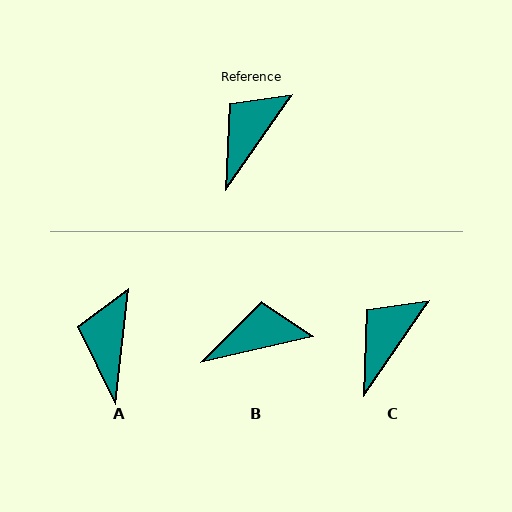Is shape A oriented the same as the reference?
No, it is off by about 28 degrees.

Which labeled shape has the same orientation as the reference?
C.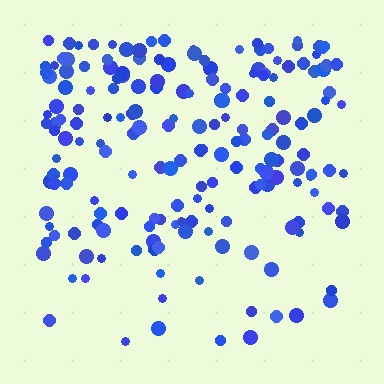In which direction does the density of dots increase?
From bottom to top, with the top side densest.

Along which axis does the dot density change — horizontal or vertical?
Vertical.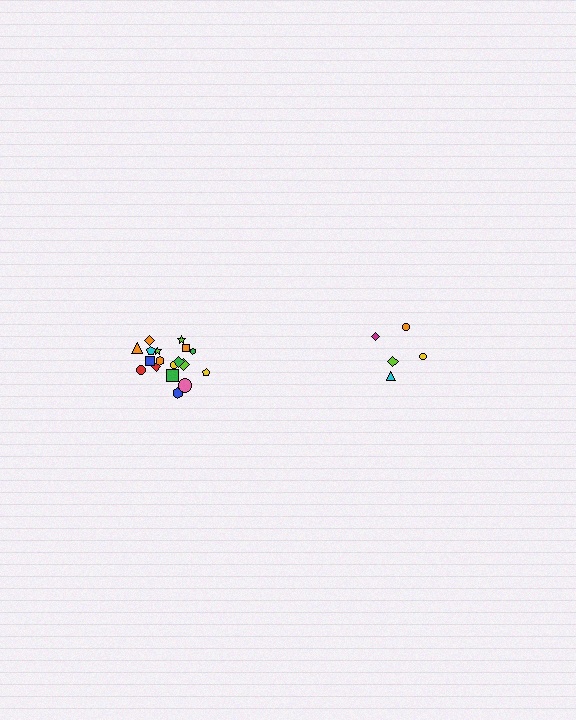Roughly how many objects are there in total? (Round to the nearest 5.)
Roughly 25 objects in total.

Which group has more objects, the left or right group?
The left group.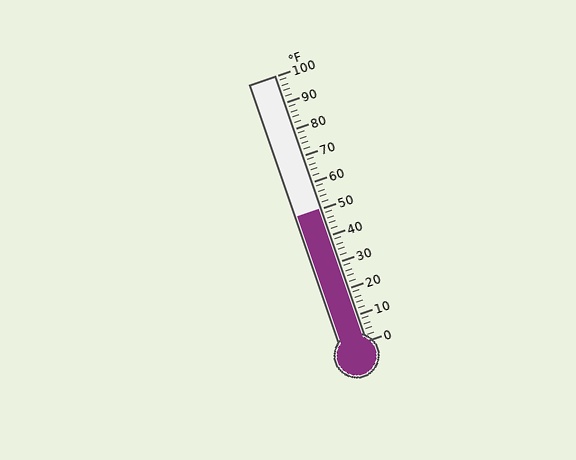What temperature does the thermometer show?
The thermometer shows approximately 50°F.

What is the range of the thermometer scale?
The thermometer scale ranges from 0°F to 100°F.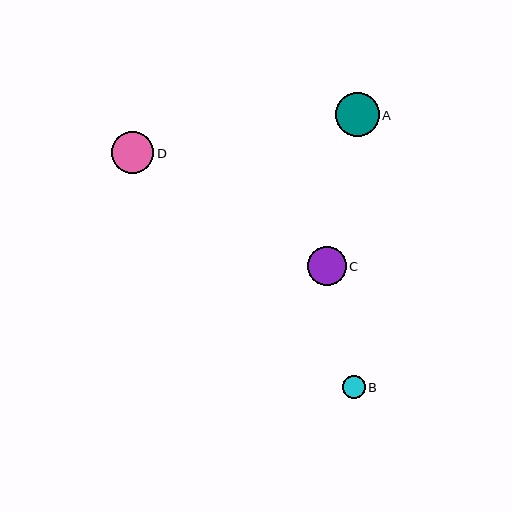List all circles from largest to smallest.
From largest to smallest: A, D, C, B.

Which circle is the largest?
Circle A is the largest with a size of approximately 44 pixels.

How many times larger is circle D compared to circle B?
Circle D is approximately 1.9 times the size of circle B.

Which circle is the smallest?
Circle B is the smallest with a size of approximately 23 pixels.